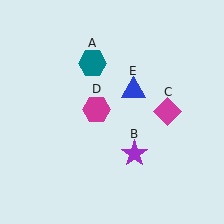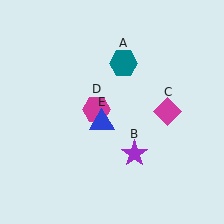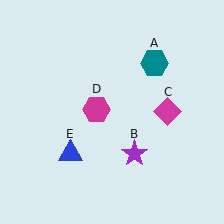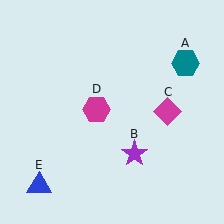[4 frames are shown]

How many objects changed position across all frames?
2 objects changed position: teal hexagon (object A), blue triangle (object E).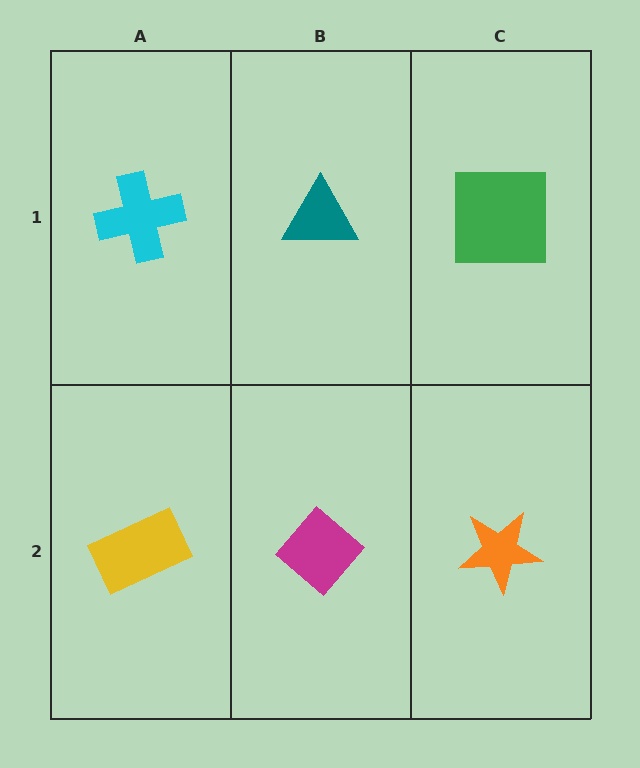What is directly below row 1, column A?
A yellow rectangle.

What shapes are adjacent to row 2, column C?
A green square (row 1, column C), a magenta diamond (row 2, column B).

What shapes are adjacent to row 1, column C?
An orange star (row 2, column C), a teal triangle (row 1, column B).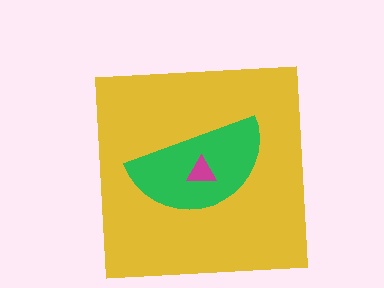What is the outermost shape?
The yellow square.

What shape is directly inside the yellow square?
The green semicircle.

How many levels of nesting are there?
3.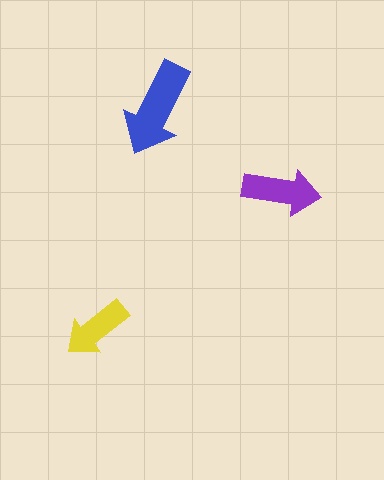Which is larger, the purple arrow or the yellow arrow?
The purple one.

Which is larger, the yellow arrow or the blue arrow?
The blue one.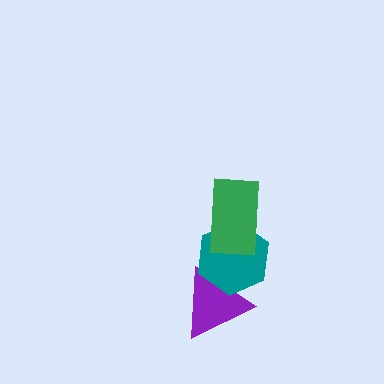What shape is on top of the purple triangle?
The teal hexagon is on top of the purple triangle.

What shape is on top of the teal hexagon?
The green rectangle is on top of the teal hexagon.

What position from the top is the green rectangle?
The green rectangle is 1st from the top.